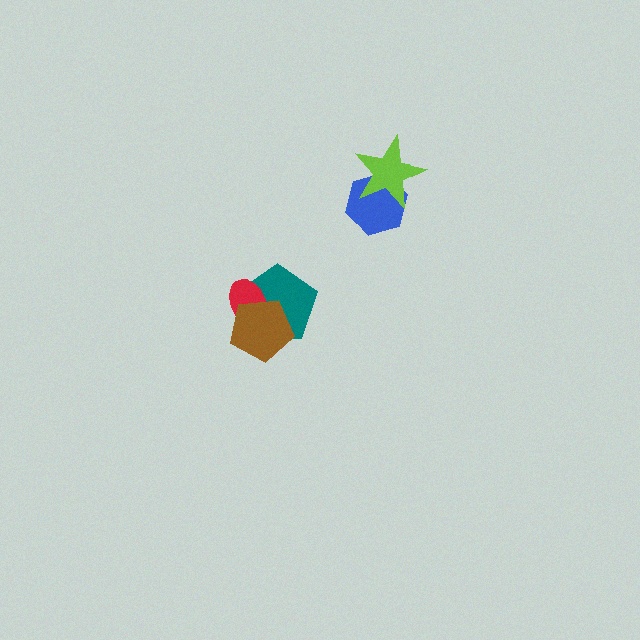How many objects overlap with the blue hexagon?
1 object overlaps with the blue hexagon.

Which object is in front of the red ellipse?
The brown pentagon is in front of the red ellipse.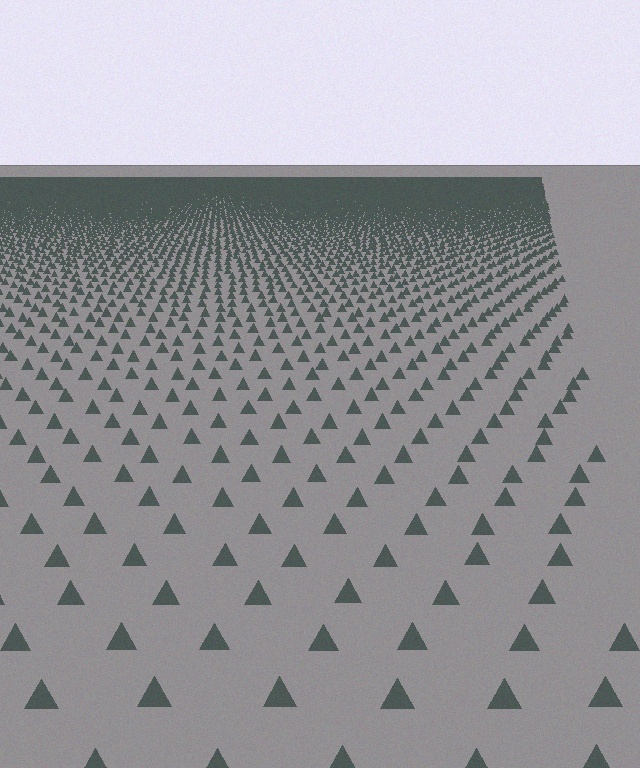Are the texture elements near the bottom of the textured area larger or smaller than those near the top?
Larger. Near the bottom, elements are closer to the viewer and appear at a bigger on-screen size.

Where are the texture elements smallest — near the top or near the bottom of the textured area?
Near the top.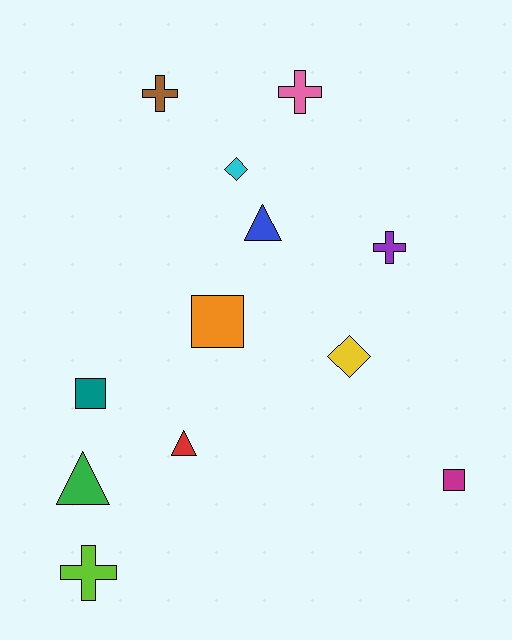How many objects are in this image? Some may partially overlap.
There are 12 objects.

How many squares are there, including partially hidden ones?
There are 3 squares.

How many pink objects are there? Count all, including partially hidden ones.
There is 1 pink object.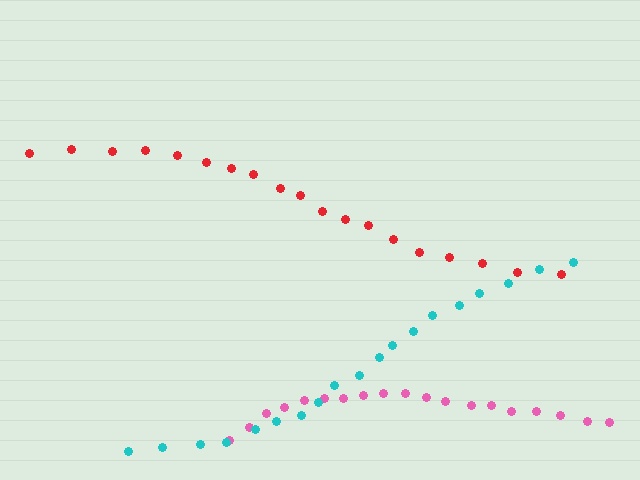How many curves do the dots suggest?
There are 3 distinct paths.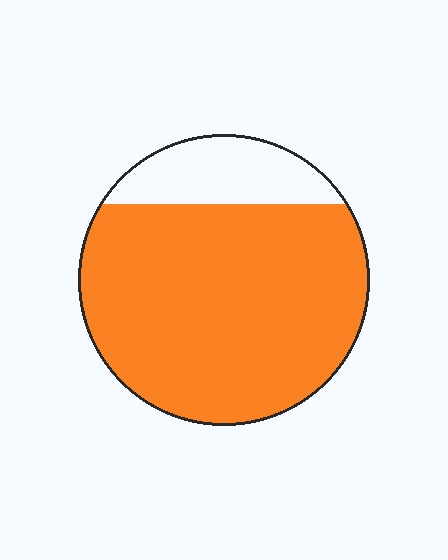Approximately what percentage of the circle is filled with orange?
Approximately 80%.